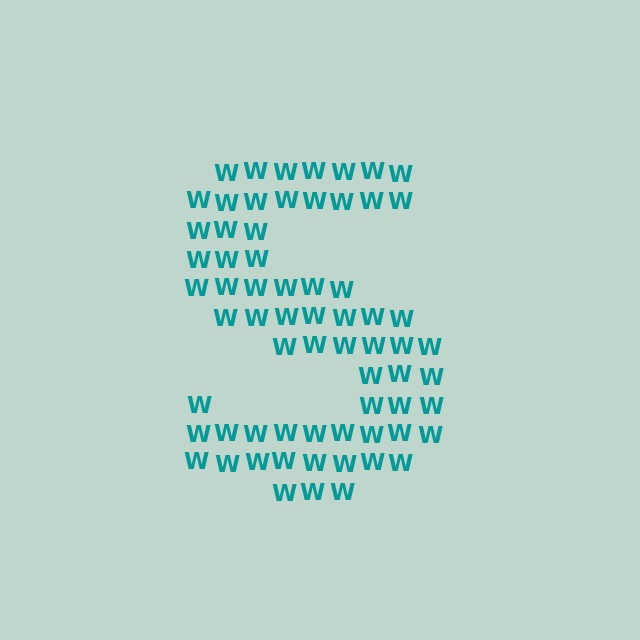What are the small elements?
The small elements are letter W's.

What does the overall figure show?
The overall figure shows the letter S.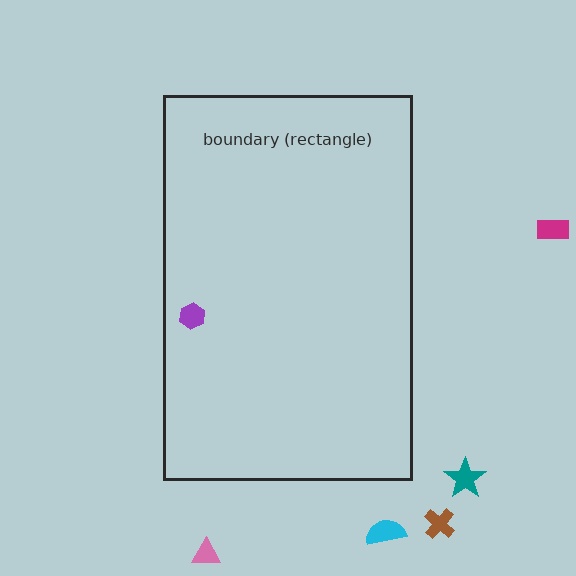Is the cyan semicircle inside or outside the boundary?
Outside.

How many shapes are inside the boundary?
1 inside, 5 outside.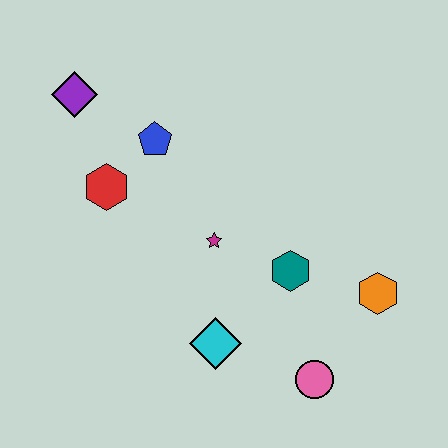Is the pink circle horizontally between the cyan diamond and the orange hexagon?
Yes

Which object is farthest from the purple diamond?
The pink circle is farthest from the purple diamond.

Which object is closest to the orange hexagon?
The teal hexagon is closest to the orange hexagon.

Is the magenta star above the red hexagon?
No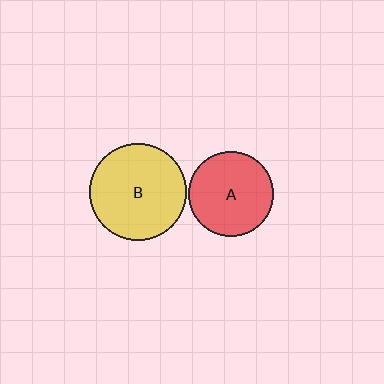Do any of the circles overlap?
No, none of the circles overlap.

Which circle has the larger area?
Circle B (yellow).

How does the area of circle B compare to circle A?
Approximately 1.3 times.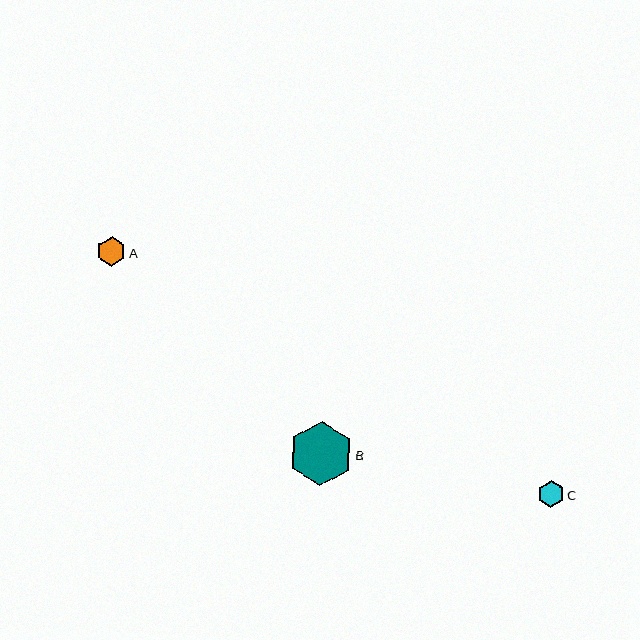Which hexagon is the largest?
Hexagon B is the largest with a size of approximately 64 pixels.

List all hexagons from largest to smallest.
From largest to smallest: B, A, C.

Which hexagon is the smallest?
Hexagon C is the smallest with a size of approximately 27 pixels.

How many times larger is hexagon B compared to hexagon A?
Hexagon B is approximately 2.2 times the size of hexagon A.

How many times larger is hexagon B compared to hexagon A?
Hexagon B is approximately 2.2 times the size of hexagon A.